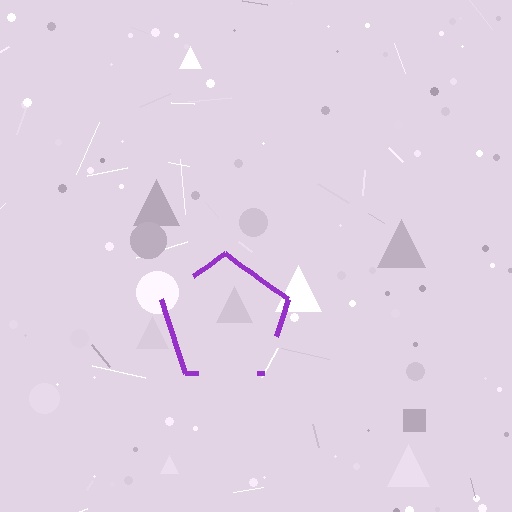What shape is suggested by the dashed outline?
The dashed outline suggests a pentagon.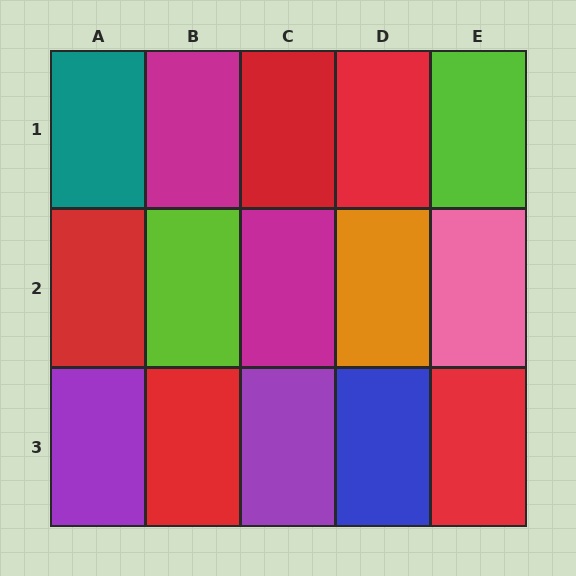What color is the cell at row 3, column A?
Purple.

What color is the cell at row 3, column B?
Red.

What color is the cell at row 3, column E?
Red.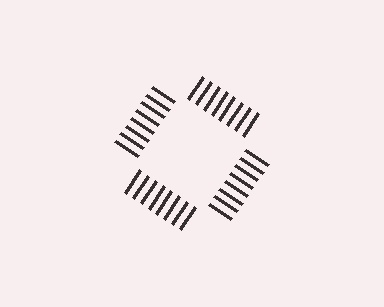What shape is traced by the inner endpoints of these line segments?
An illusory square — the line segments terminate on its edges but no continuous stroke is drawn.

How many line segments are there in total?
32 — 8 along each of the 4 edges.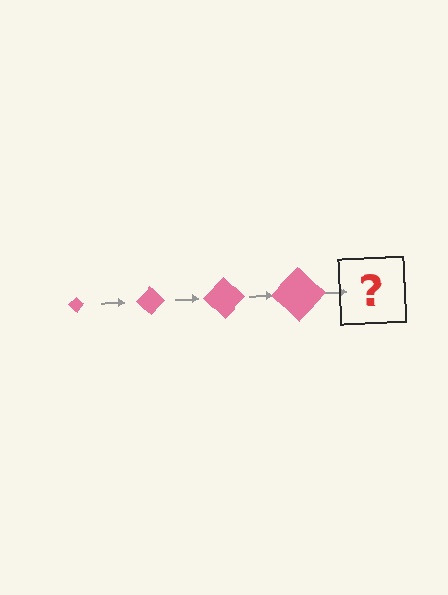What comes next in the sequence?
The next element should be a pink diamond, larger than the previous one.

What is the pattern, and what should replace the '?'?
The pattern is that the diamond gets progressively larger each step. The '?' should be a pink diamond, larger than the previous one.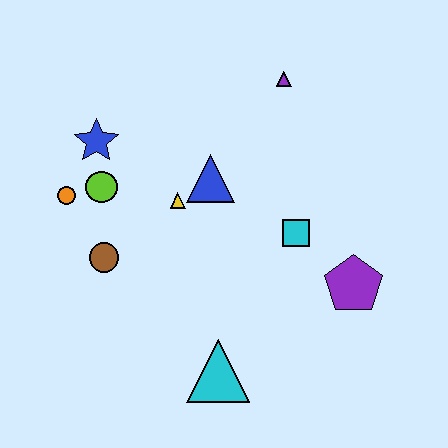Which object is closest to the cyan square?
The purple pentagon is closest to the cyan square.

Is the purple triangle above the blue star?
Yes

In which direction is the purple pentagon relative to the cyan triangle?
The purple pentagon is to the right of the cyan triangle.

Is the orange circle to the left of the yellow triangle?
Yes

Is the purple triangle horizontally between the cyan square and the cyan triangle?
Yes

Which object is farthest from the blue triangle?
The cyan triangle is farthest from the blue triangle.